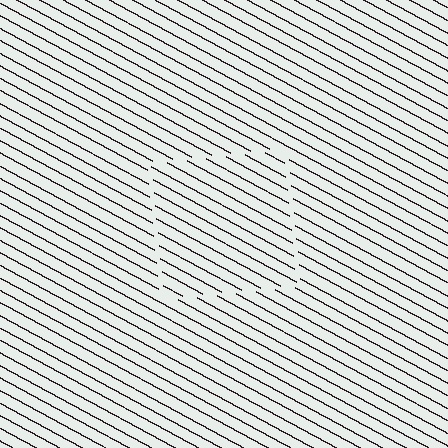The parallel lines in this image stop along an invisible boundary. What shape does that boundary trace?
An illusory square. The interior of the shape contains the same grating, shifted by half a period — the contour is defined by the phase discontinuity where line-ends from the inner and outer gratings abut.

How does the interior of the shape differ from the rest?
The interior of the shape contains the same grating, shifted by half a period — the contour is defined by the phase discontinuity where line-ends from the inner and outer gratings abut.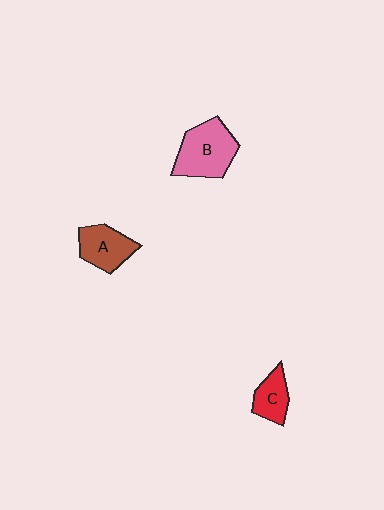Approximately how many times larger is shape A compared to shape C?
Approximately 1.3 times.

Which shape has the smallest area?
Shape C (red).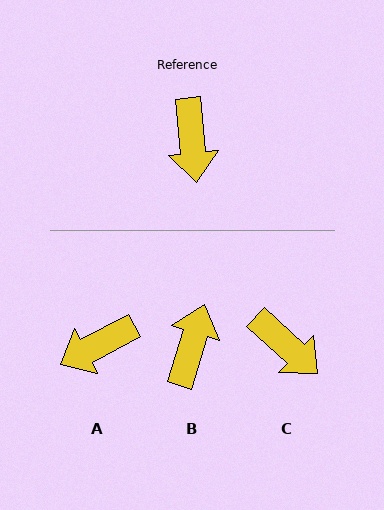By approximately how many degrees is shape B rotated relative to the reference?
Approximately 157 degrees counter-clockwise.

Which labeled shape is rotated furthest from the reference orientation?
B, about 157 degrees away.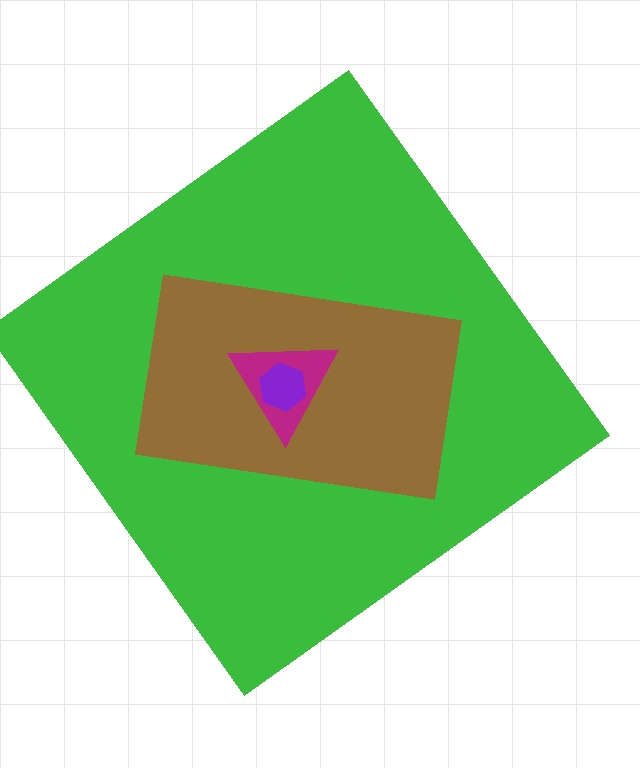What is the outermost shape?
The green diamond.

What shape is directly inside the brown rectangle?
The magenta triangle.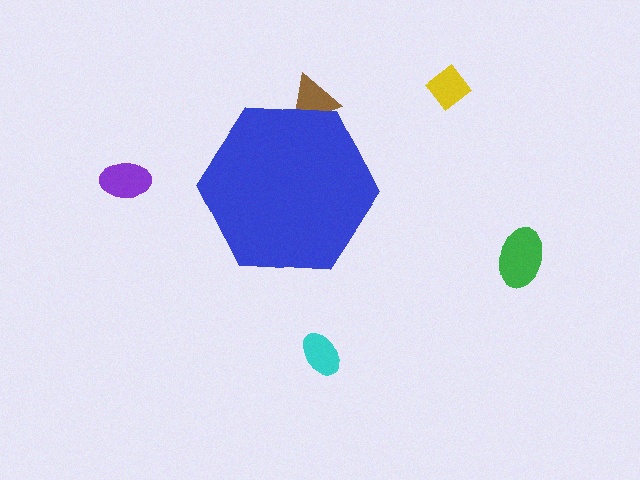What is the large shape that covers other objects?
A blue hexagon.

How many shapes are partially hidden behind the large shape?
1 shape is partially hidden.